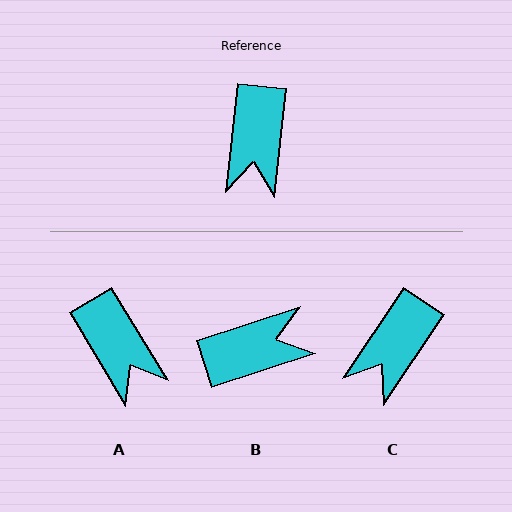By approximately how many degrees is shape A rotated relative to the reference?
Approximately 38 degrees counter-clockwise.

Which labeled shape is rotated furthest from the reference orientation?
B, about 114 degrees away.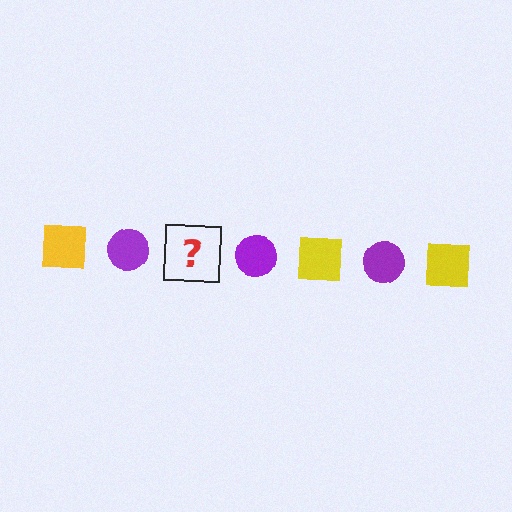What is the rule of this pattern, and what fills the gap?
The rule is that the pattern alternates between yellow square and purple circle. The gap should be filled with a yellow square.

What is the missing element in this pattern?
The missing element is a yellow square.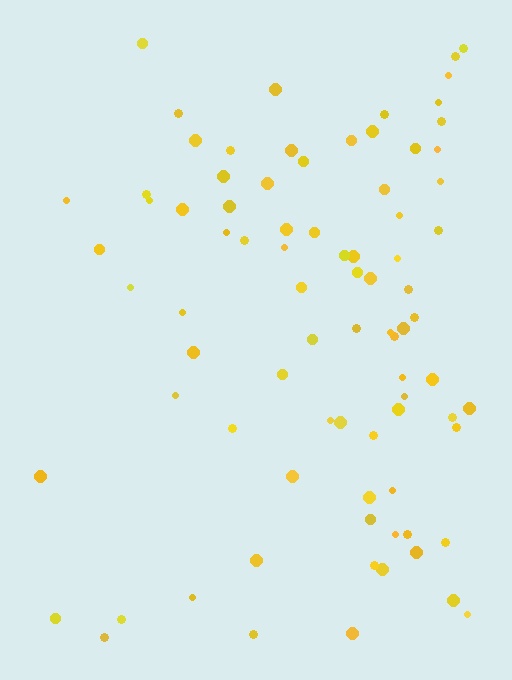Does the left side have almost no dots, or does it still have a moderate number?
Still a moderate number, just noticeably fewer than the right.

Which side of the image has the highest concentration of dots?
The right.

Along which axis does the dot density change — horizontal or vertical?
Horizontal.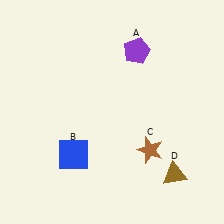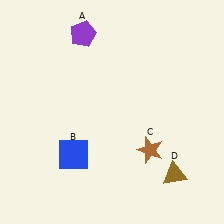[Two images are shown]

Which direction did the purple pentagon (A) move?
The purple pentagon (A) moved left.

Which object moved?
The purple pentagon (A) moved left.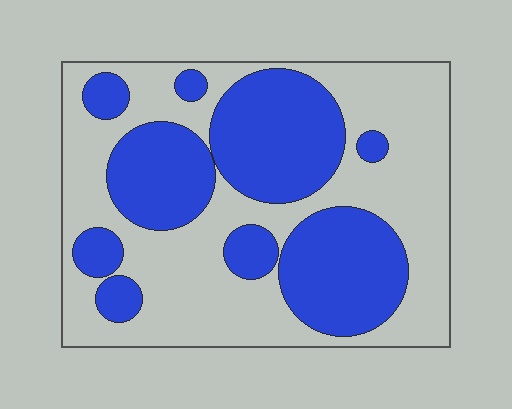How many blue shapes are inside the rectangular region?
9.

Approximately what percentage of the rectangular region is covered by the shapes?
Approximately 40%.